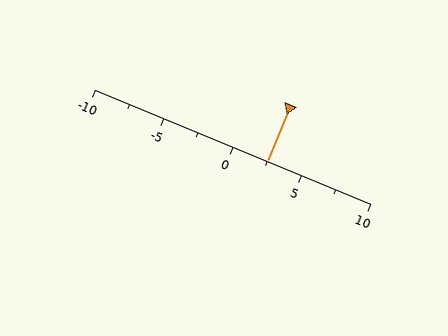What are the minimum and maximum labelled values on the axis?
The axis runs from -10 to 10.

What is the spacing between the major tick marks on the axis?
The major ticks are spaced 5 apart.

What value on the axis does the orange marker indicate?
The marker indicates approximately 2.5.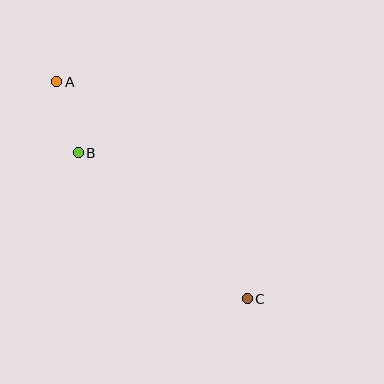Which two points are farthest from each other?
Points A and C are farthest from each other.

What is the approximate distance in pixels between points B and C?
The distance between B and C is approximately 223 pixels.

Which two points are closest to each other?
Points A and B are closest to each other.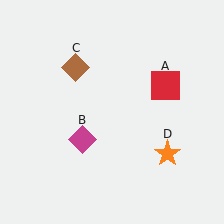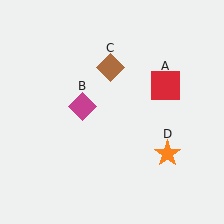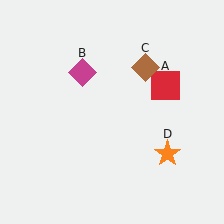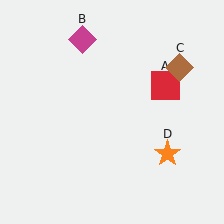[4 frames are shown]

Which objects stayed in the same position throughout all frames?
Red square (object A) and orange star (object D) remained stationary.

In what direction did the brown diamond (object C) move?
The brown diamond (object C) moved right.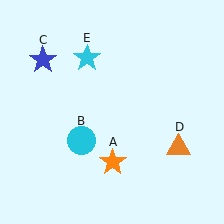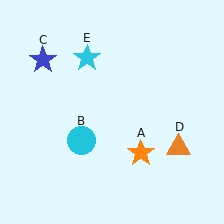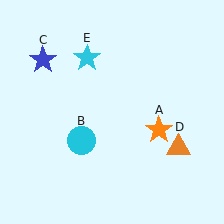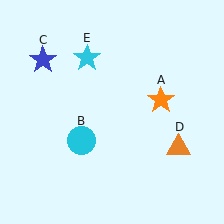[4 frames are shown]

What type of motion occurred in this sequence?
The orange star (object A) rotated counterclockwise around the center of the scene.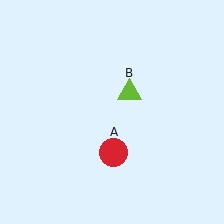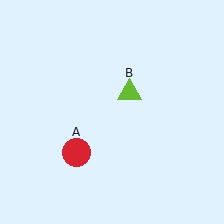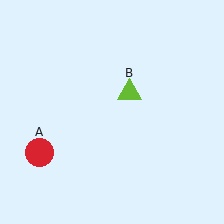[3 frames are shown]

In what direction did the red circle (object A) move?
The red circle (object A) moved left.